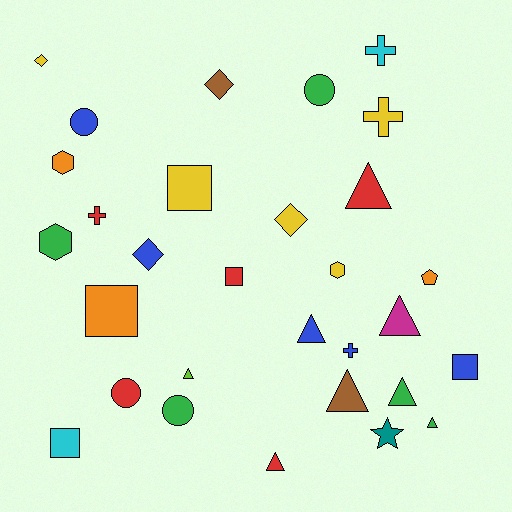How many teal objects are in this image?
There is 1 teal object.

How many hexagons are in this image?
There are 3 hexagons.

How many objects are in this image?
There are 30 objects.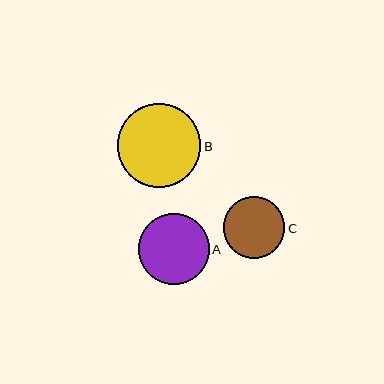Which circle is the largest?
Circle B is the largest with a size of approximately 83 pixels.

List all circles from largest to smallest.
From largest to smallest: B, A, C.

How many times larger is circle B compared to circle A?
Circle B is approximately 1.2 times the size of circle A.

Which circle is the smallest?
Circle C is the smallest with a size of approximately 62 pixels.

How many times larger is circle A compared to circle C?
Circle A is approximately 1.1 times the size of circle C.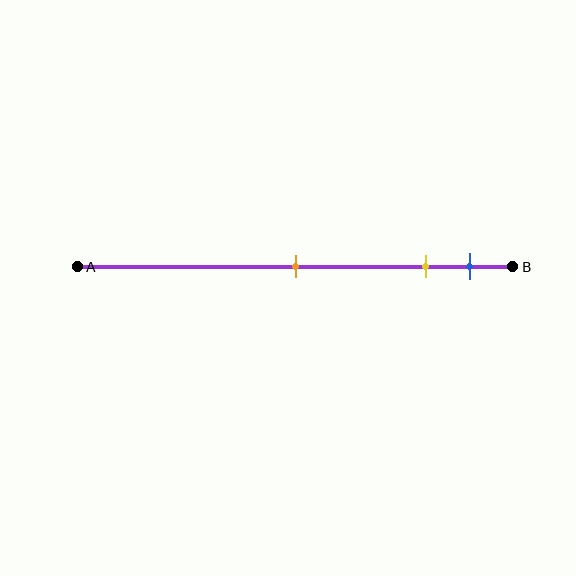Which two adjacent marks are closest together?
The yellow and blue marks are the closest adjacent pair.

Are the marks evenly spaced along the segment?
No, the marks are not evenly spaced.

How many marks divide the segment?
There are 3 marks dividing the segment.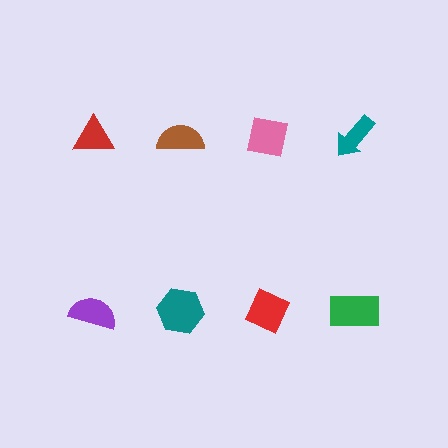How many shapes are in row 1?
4 shapes.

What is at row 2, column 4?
A green rectangle.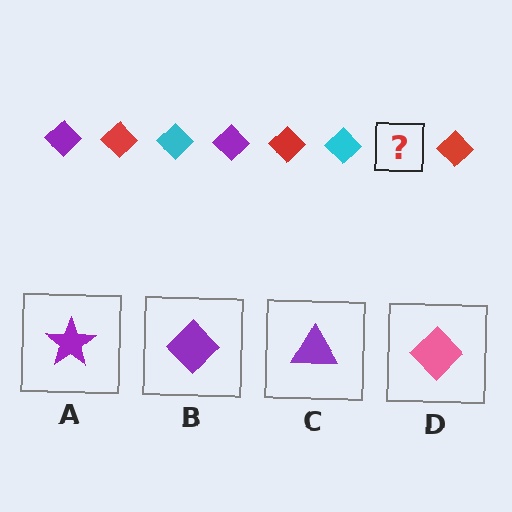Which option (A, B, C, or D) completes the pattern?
B.